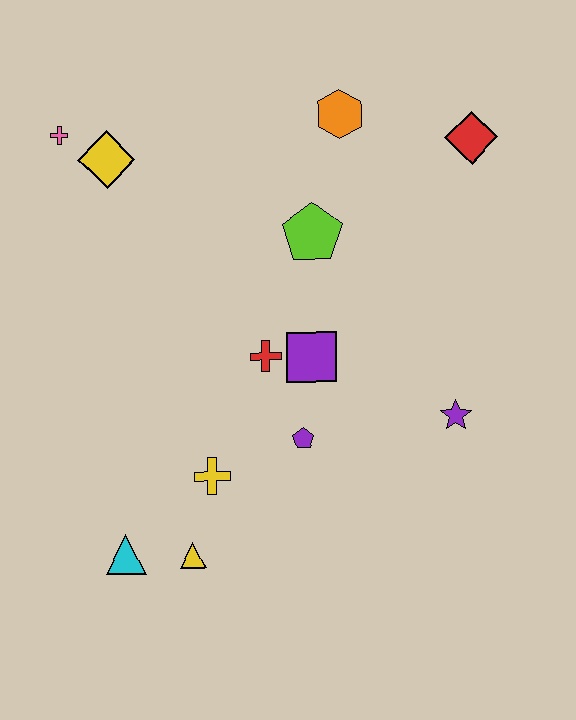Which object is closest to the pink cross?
The yellow diamond is closest to the pink cross.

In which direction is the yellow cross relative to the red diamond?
The yellow cross is below the red diamond.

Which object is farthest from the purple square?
The pink cross is farthest from the purple square.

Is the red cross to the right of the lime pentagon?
No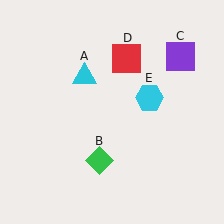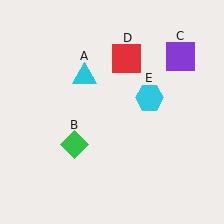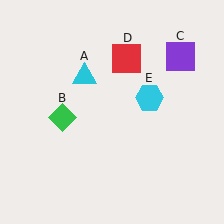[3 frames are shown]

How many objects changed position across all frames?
1 object changed position: green diamond (object B).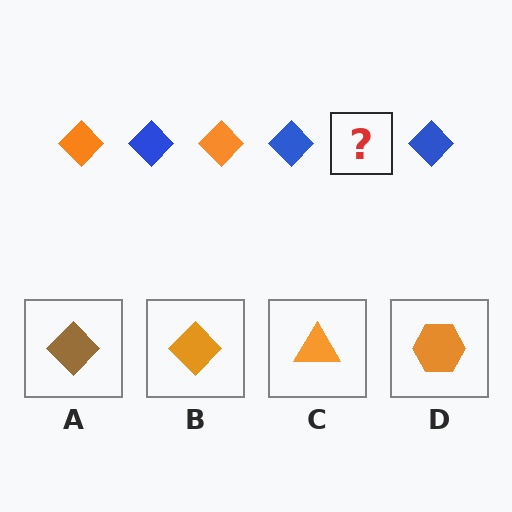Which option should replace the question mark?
Option B.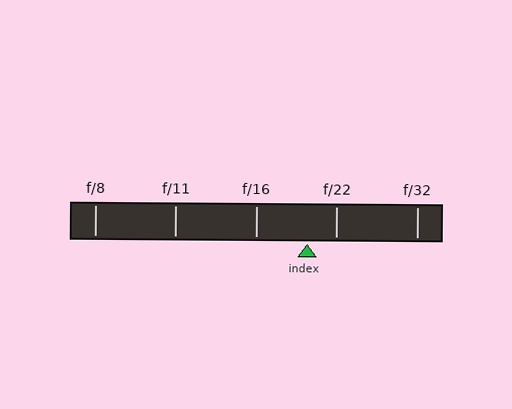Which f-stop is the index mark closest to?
The index mark is closest to f/22.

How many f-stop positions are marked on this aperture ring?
There are 5 f-stop positions marked.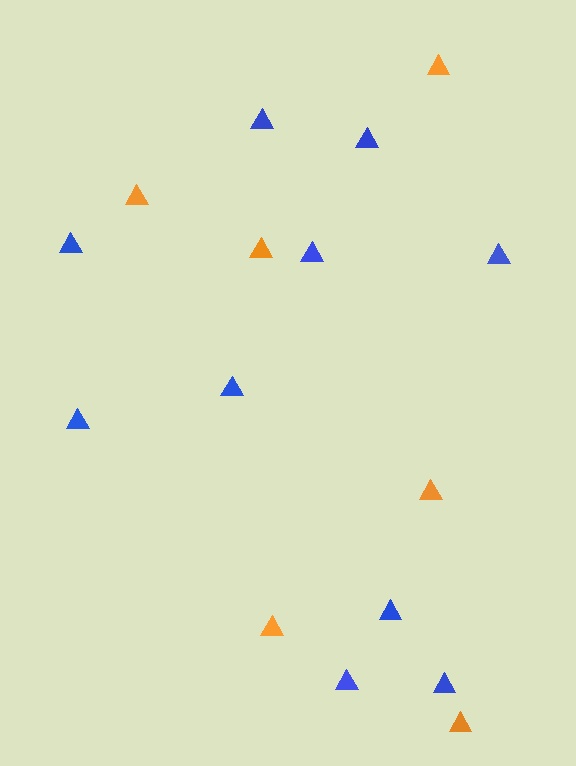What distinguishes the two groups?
There are 2 groups: one group of orange triangles (6) and one group of blue triangles (10).